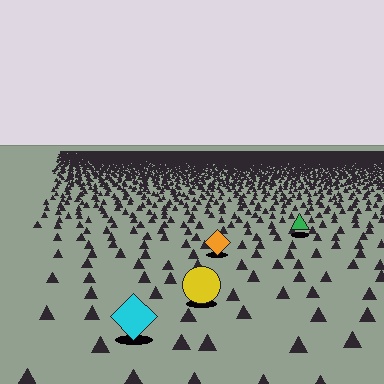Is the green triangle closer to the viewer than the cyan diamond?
No. The cyan diamond is closer — you can tell from the texture gradient: the ground texture is coarser near it.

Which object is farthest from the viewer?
The green triangle is farthest from the viewer. It appears smaller and the ground texture around it is denser.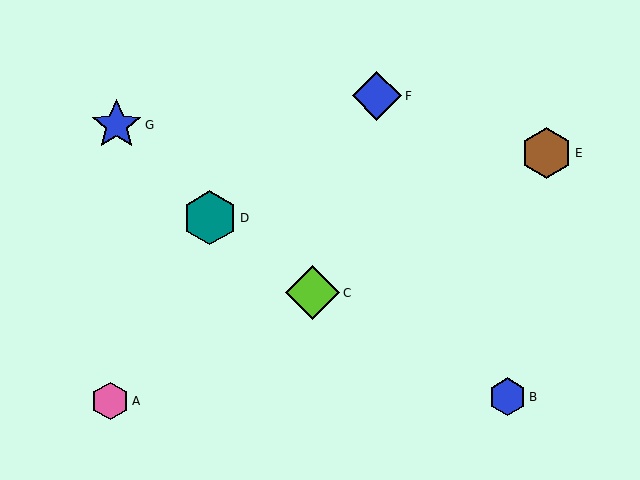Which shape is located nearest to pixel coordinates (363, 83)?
The blue diamond (labeled F) at (377, 96) is nearest to that location.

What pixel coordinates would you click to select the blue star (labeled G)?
Click at (116, 125) to select the blue star G.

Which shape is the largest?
The teal hexagon (labeled D) is the largest.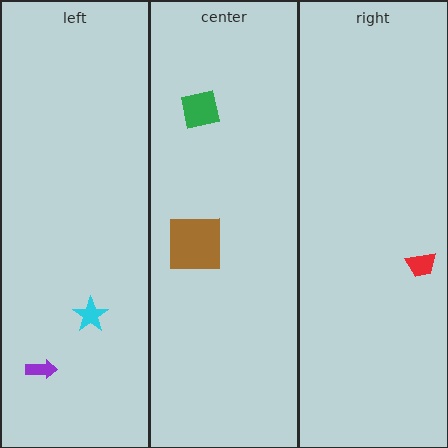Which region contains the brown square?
The center region.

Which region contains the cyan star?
The left region.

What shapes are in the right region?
The red trapezoid.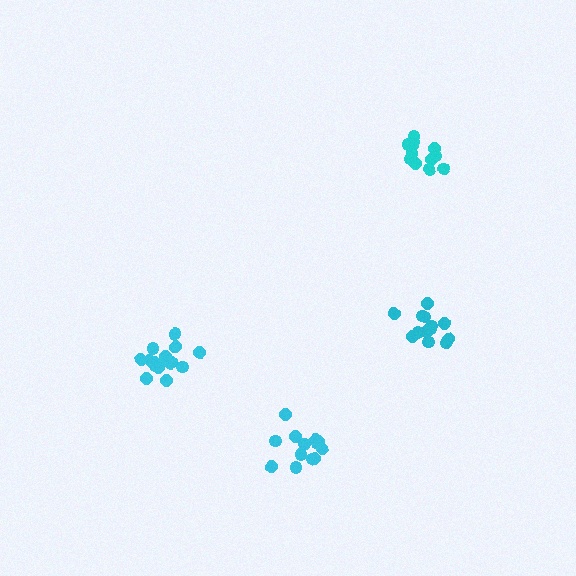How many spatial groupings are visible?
There are 4 spatial groupings.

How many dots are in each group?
Group 1: 14 dots, Group 2: 17 dots, Group 3: 12 dots, Group 4: 13 dots (56 total).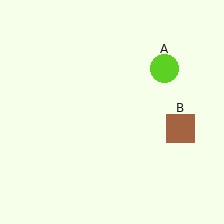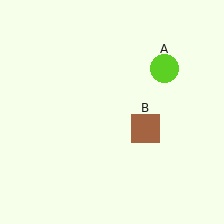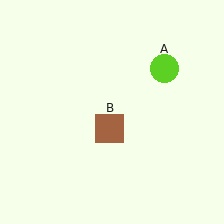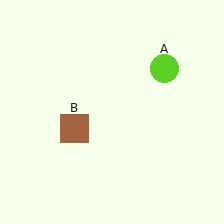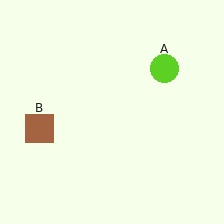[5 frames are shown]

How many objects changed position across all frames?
1 object changed position: brown square (object B).